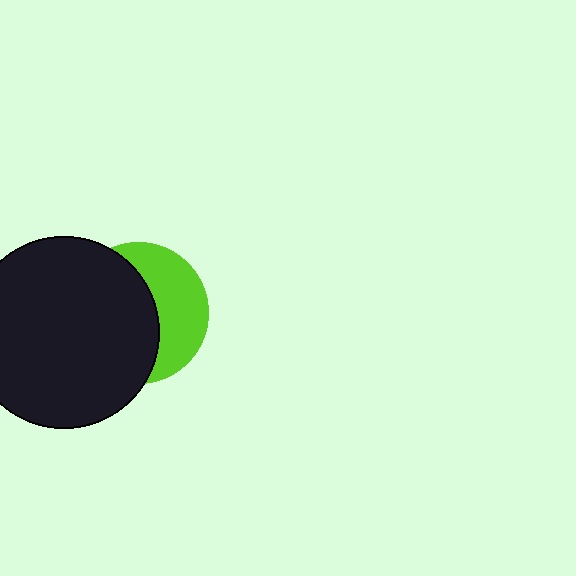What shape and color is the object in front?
The object in front is a black circle.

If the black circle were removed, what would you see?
You would see the complete lime circle.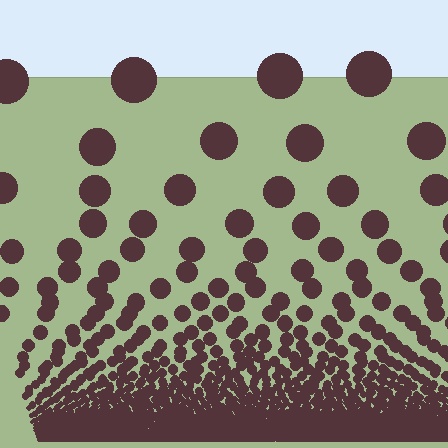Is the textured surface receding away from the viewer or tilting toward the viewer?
The surface appears to tilt toward the viewer. Texture elements get larger and sparser toward the top.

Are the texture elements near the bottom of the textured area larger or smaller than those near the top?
Smaller. The gradient is inverted — elements near the bottom are smaller and denser.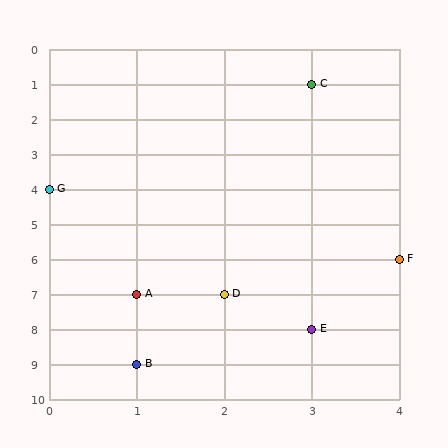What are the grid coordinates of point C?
Point C is at grid coordinates (3, 1).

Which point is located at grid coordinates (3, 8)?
Point E is at (3, 8).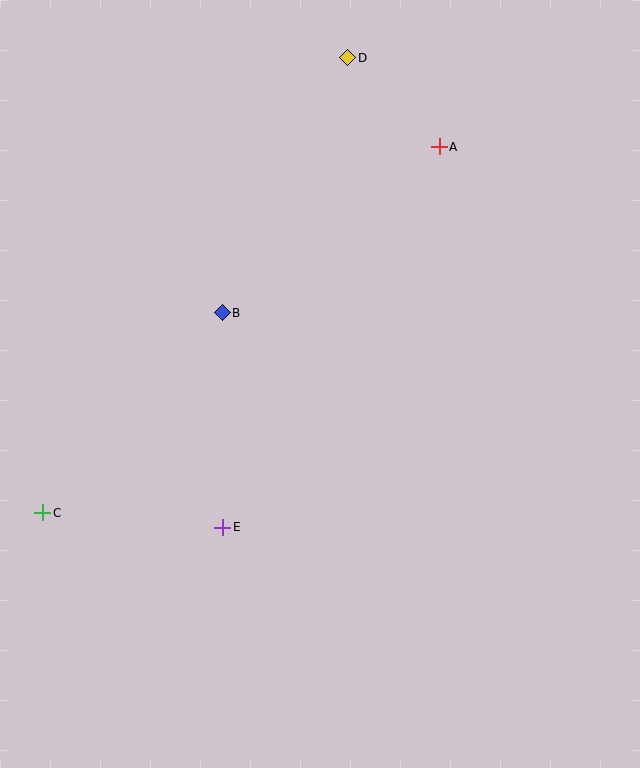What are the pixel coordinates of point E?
Point E is at (223, 527).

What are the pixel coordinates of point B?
Point B is at (222, 313).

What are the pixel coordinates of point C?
Point C is at (43, 513).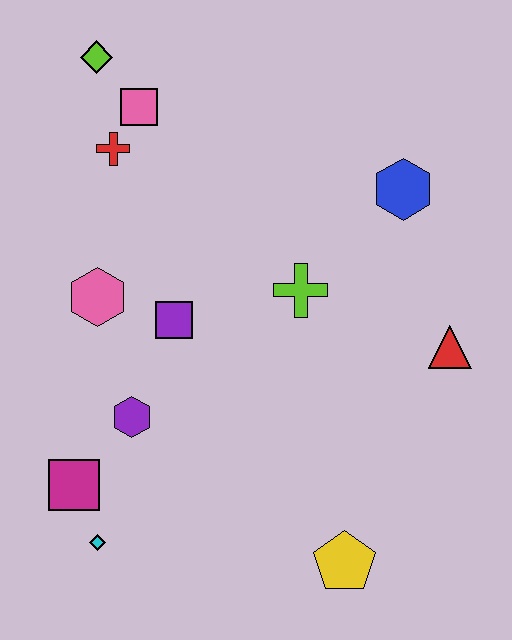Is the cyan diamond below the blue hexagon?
Yes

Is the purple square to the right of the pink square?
Yes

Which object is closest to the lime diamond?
The pink square is closest to the lime diamond.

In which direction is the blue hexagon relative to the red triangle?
The blue hexagon is above the red triangle.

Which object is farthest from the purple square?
The yellow pentagon is farthest from the purple square.